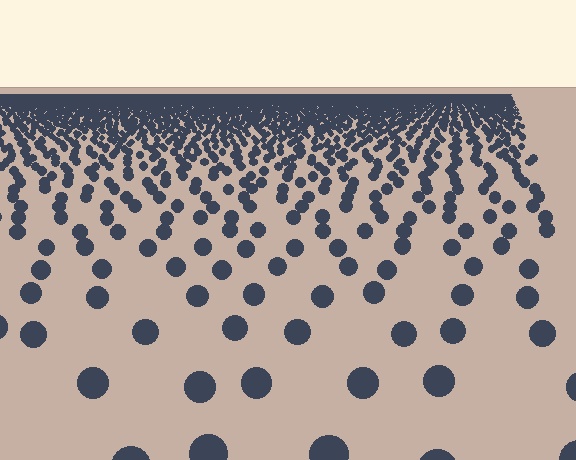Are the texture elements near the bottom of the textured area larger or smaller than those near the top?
Larger. Near the bottom, elements are closer to the viewer and appear at a bigger on-screen size.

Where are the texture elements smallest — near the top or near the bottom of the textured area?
Near the top.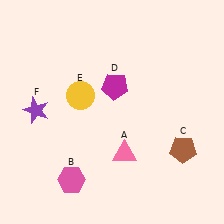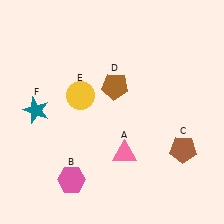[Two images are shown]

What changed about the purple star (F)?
In Image 1, F is purple. In Image 2, it changed to teal.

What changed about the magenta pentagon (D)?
In Image 1, D is magenta. In Image 2, it changed to brown.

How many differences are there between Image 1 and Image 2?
There are 2 differences between the two images.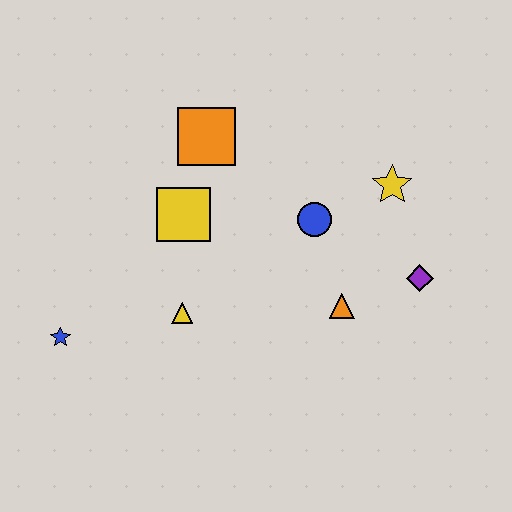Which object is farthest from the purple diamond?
The blue star is farthest from the purple diamond.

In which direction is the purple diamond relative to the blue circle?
The purple diamond is to the right of the blue circle.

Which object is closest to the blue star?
The yellow triangle is closest to the blue star.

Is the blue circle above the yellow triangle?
Yes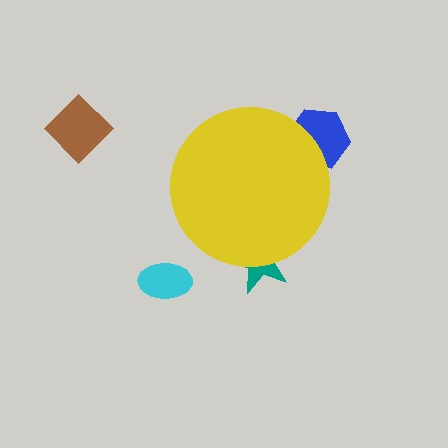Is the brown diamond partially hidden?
No, the brown diamond is fully visible.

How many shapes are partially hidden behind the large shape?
2 shapes are partially hidden.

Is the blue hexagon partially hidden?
Yes, the blue hexagon is partially hidden behind the yellow circle.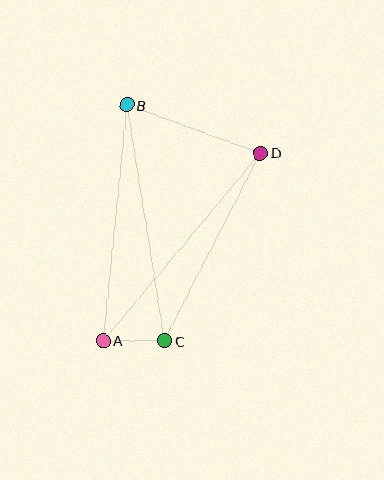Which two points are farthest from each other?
Points A and D are farthest from each other.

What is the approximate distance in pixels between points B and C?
The distance between B and C is approximately 239 pixels.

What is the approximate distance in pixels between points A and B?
The distance between A and B is approximately 237 pixels.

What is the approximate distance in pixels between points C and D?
The distance between C and D is approximately 211 pixels.